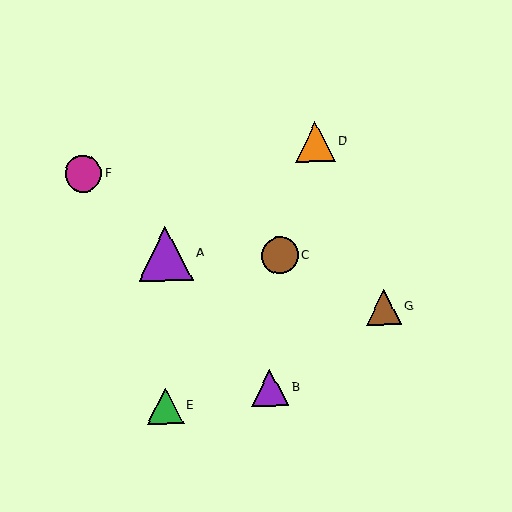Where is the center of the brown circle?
The center of the brown circle is at (280, 255).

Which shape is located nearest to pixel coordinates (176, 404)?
The green triangle (labeled E) at (165, 406) is nearest to that location.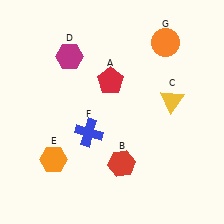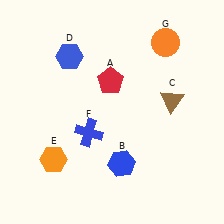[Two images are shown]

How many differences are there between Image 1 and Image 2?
There are 3 differences between the two images.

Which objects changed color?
B changed from red to blue. C changed from yellow to brown. D changed from magenta to blue.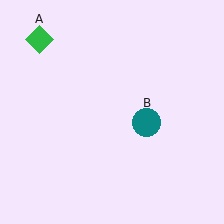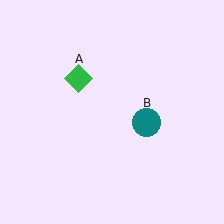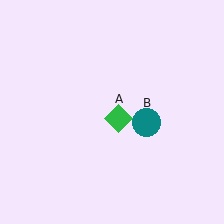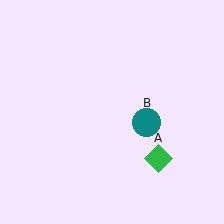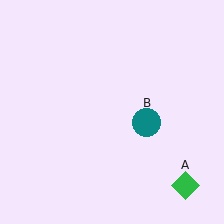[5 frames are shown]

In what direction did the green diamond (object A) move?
The green diamond (object A) moved down and to the right.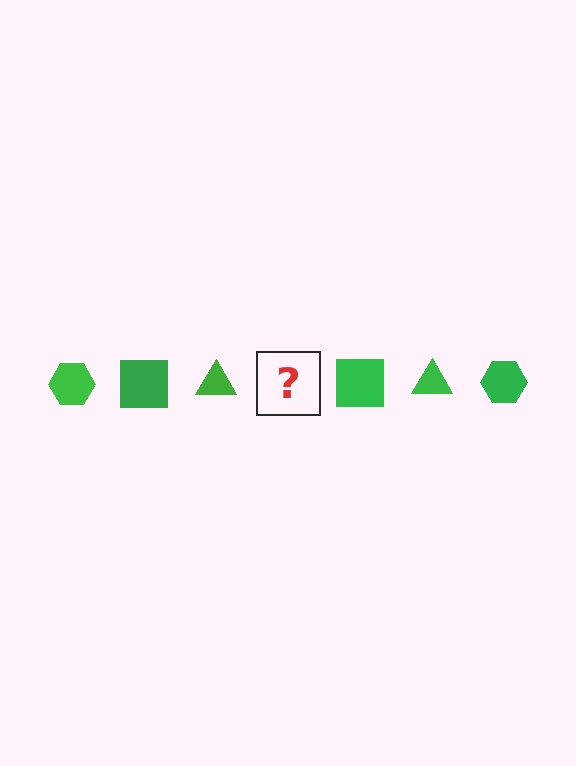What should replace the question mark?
The question mark should be replaced with a green hexagon.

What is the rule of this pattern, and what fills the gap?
The rule is that the pattern cycles through hexagon, square, triangle shapes in green. The gap should be filled with a green hexagon.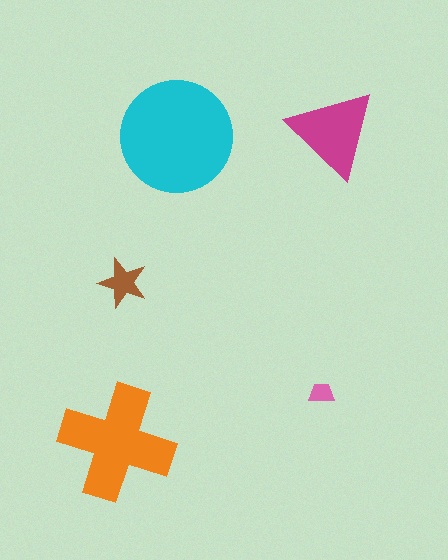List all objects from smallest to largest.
The pink trapezoid, the brown star, the magenta triangle, the orange cross, the cyan circle.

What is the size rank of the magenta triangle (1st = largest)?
3rd.